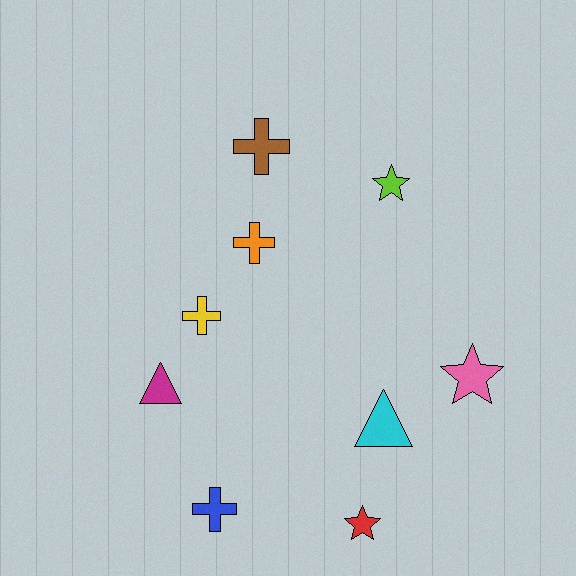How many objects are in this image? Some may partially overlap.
There are 9 objects.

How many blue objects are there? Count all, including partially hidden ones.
There is 1 blue object.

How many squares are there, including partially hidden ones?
There are no squares.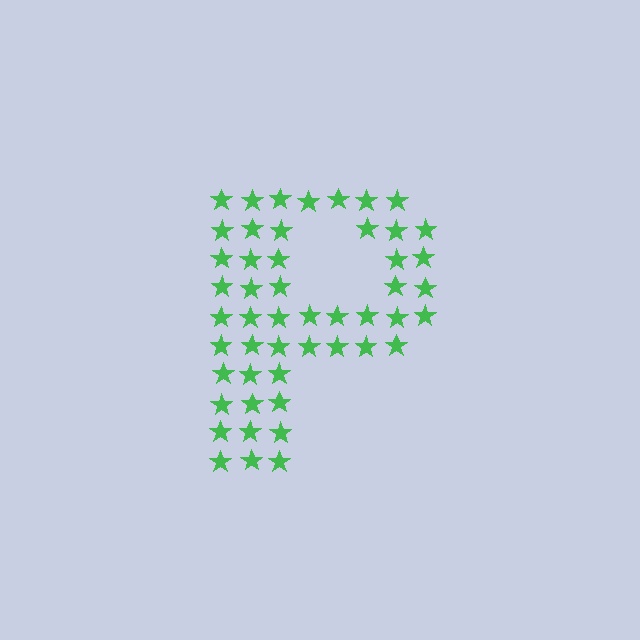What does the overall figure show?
The overall figure shows the letter P.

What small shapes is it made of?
It is made of small stars.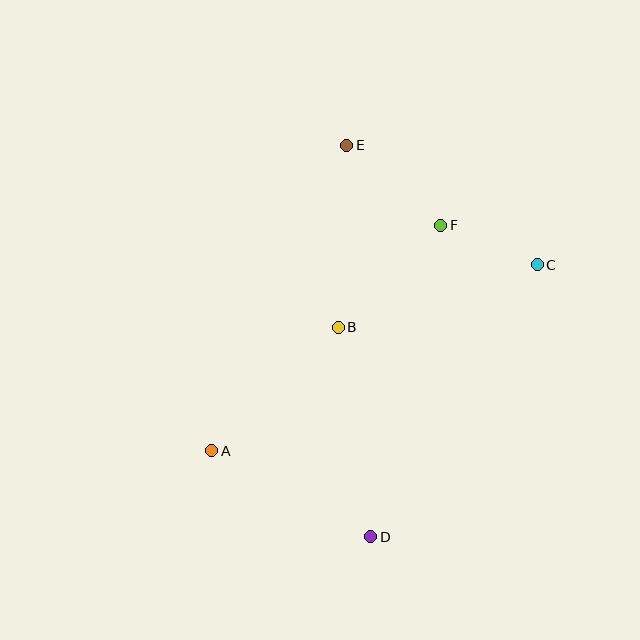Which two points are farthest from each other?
Points D and E are farthest from each other.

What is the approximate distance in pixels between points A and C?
The distance between A and C is approximately 375 pixels.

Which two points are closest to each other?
Points C and F are closest to each other.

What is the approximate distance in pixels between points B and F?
The distance between B and F is approximately 145 pixels.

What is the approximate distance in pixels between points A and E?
The distance between A and E is approximately 334 pixels.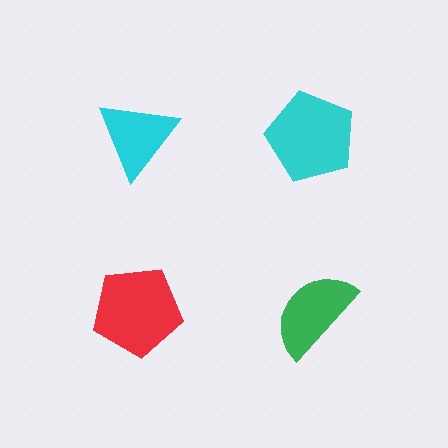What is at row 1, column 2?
A cyan pentagon.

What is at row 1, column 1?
A cyan triangle.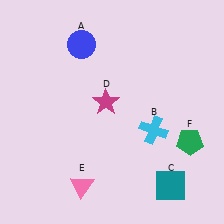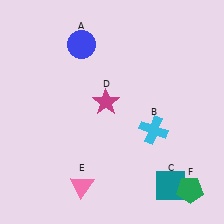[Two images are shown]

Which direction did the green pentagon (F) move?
The green pentagon (F) moved down.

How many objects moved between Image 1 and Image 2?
1 object moved between the two images.